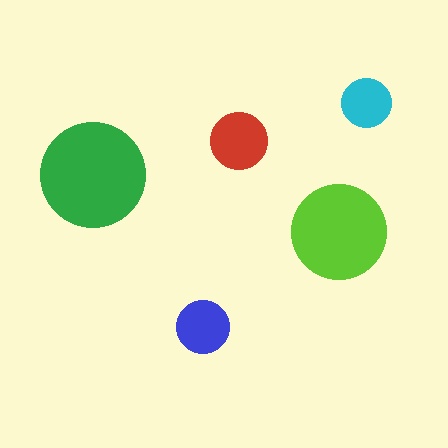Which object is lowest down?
The blue circle is bottommost.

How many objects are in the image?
There are 5 objects in the image.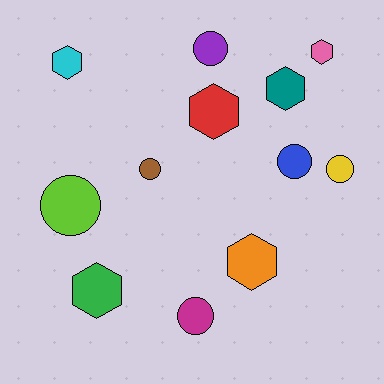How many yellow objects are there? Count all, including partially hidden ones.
There is 1 yellow object.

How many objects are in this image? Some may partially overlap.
There are 12 objects.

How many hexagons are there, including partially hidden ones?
There are 6 hexagons.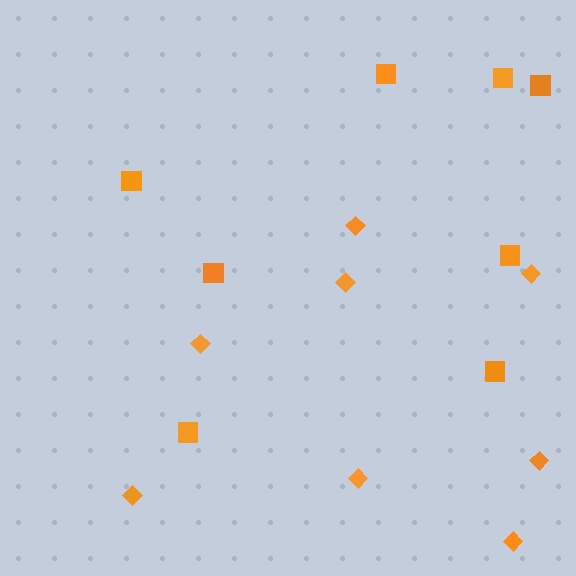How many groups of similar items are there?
There are 2 groups: one group of squares (8) and one group of diamonds (8).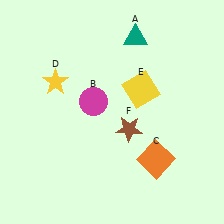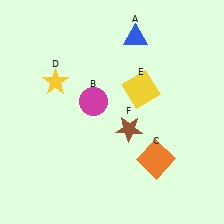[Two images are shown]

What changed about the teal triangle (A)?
In Image 1, A is teal. In Image 2, it changed to blue.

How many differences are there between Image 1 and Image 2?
There is 1 difference between the two images.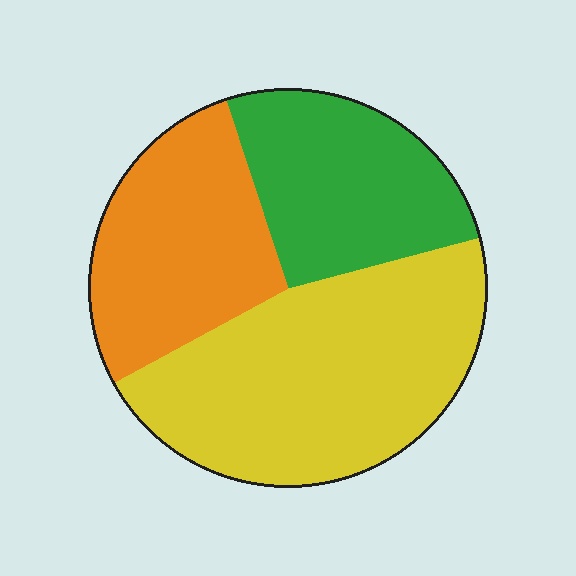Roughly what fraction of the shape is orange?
Orange covers 28% of the shape.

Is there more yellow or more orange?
Yellow.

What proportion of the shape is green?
Green covers roughly 25% of the shape.